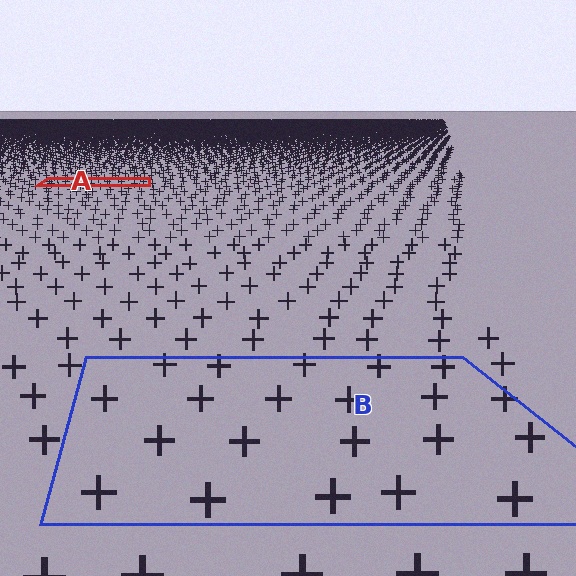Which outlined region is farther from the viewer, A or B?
Region A is farther from the viewer — the texture elements inside it appear smaller and more densely packed.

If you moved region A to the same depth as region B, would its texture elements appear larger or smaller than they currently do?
They would appear larger. At a closer depth, the same texture elements are projected at a bigger on-screen size.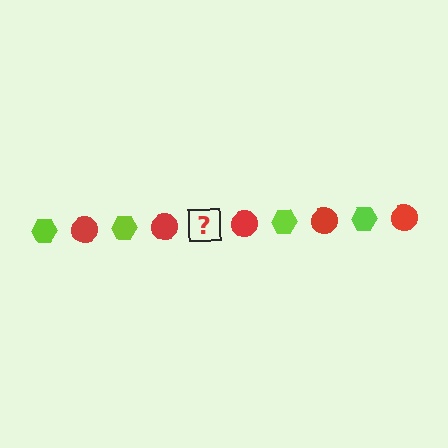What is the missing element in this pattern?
The missing element is a lime hexagon.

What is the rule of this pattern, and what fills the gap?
The rule is that the pattern alternates between lime hexagon and red circle. The gap should be filled with a lime hexagon.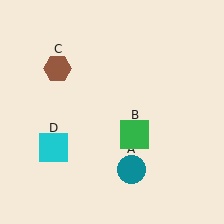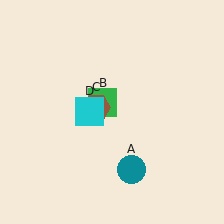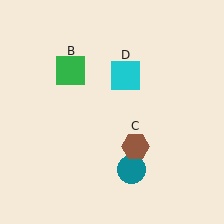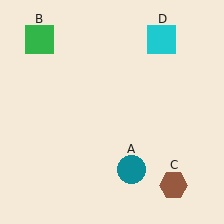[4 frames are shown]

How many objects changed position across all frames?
3 objects changed position: green square (object B), brown hexagon (object C), cyan square (object D).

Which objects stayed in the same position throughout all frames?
Teal circle (object A) remained stationary.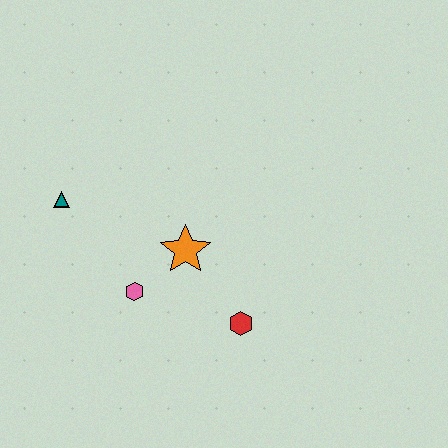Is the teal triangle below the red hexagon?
No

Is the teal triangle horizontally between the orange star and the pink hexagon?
No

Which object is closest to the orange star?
The pink hexagon is closest to the orange star.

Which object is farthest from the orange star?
The teal triangle is farthest from the orange star.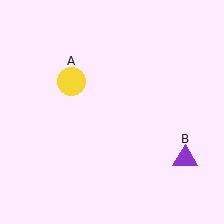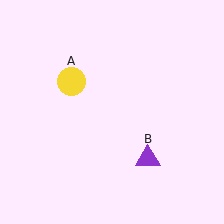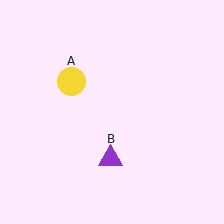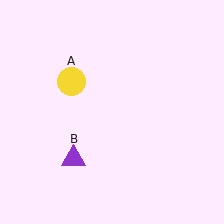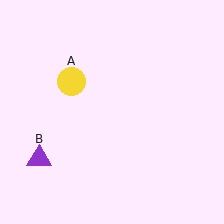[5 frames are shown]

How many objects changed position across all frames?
1 object changed position: purple triangle (object B).